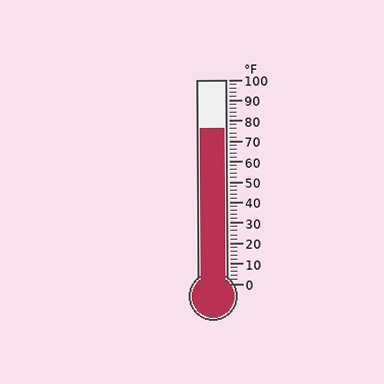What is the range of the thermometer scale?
The thermometer scale ranges from 0°F to 100°F.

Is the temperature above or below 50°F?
The temperature is above 50°F.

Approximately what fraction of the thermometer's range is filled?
The thermometer is filled to approximately 75% of its range.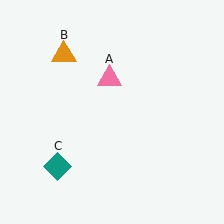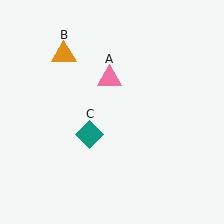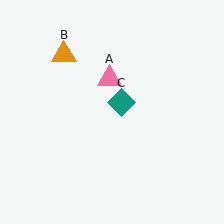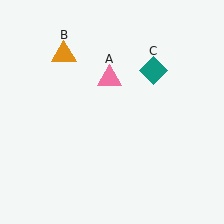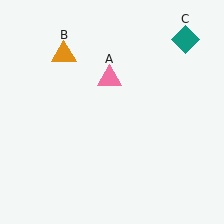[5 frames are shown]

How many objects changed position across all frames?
1 object changed position: teal diamond (object C).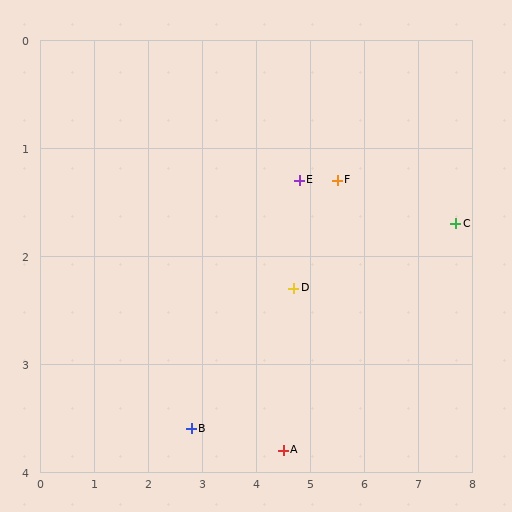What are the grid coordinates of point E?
Point E is at approximately (4.8, 1.3).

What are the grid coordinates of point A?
Point A is at approximately (4.5, 3.8).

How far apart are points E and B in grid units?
Points E and B are about 3.0 grid units apart.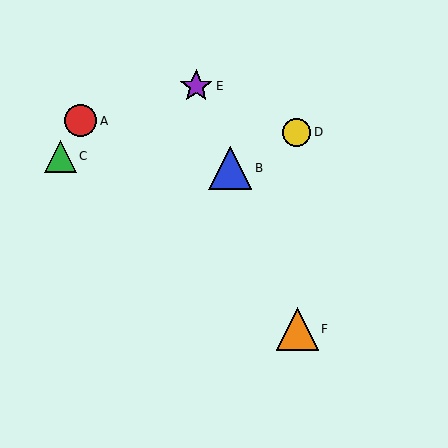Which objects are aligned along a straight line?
Objects B, E, F are aligned along a straight line.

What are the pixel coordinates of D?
Object D is at (297, 132).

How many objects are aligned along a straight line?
3 objects (B, E, F) are aligned along a straight line.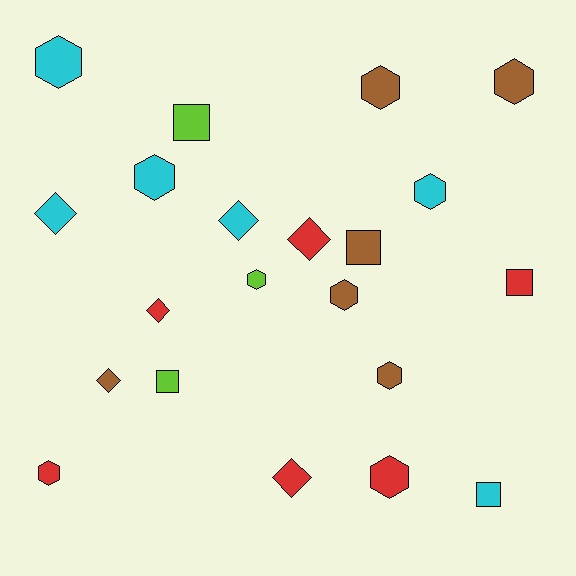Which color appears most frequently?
Brown, with 6 objects.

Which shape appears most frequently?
Hexagon, with 10 objects.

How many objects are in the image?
There are 21 objects.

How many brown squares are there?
There is 1 brown square.